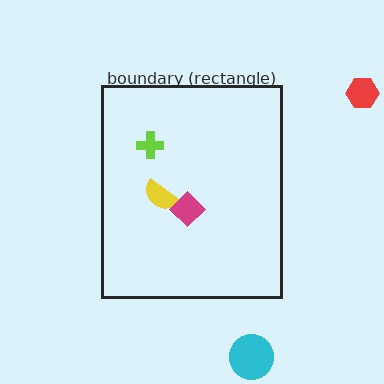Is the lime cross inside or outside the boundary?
Inside.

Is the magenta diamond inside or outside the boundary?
Inside.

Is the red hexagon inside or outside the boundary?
Outside.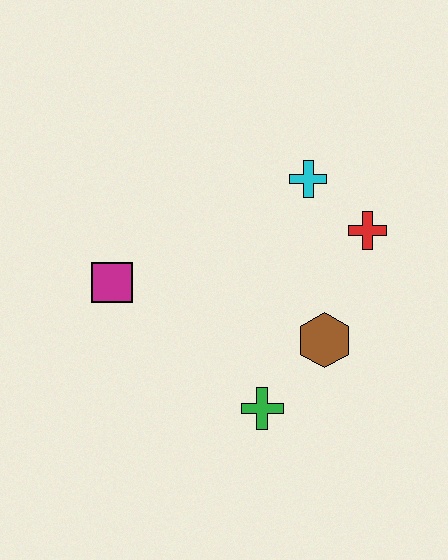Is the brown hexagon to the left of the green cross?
No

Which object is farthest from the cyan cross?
The green cross is farthest from the cyan cross.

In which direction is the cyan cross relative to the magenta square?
The cyan cross is to the right of the magenta square.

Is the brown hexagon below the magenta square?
Yes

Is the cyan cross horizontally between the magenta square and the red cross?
Yes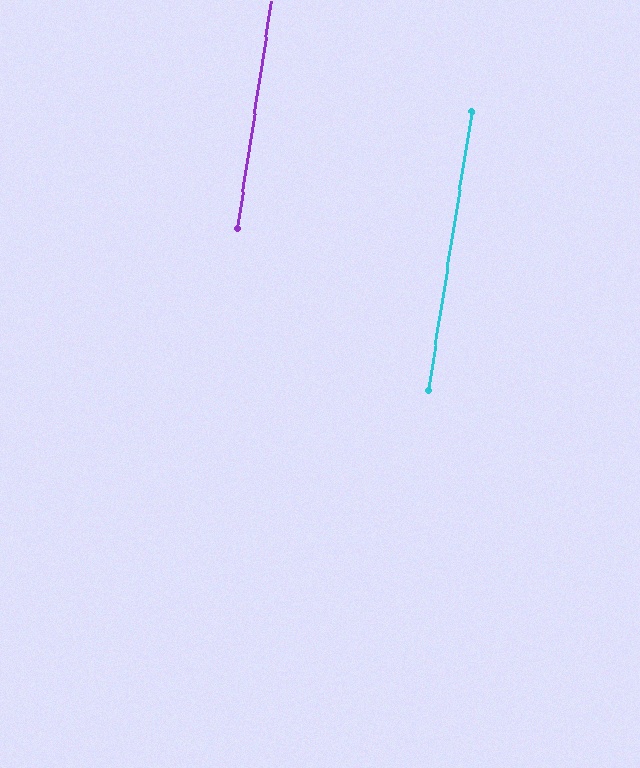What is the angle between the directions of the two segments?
Approximately 0 degrees.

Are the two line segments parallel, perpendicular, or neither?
Parallel — their directions differ by only 0.4°.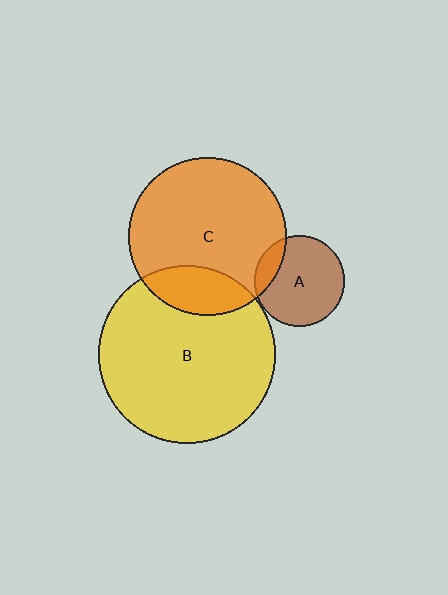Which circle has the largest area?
Circle B (yellow).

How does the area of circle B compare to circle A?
Approximately 3.9 times.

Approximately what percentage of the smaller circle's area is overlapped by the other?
Approximately 15%.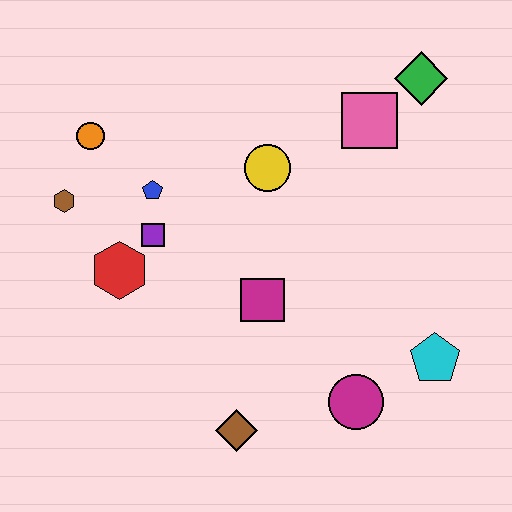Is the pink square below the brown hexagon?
No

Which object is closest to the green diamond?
The pink square is closest to the green diamond.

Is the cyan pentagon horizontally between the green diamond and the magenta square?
No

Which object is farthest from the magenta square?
The green diamond is farthest from the magenta square.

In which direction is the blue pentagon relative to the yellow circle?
The blue pentagon is to the left of the yellow circle.